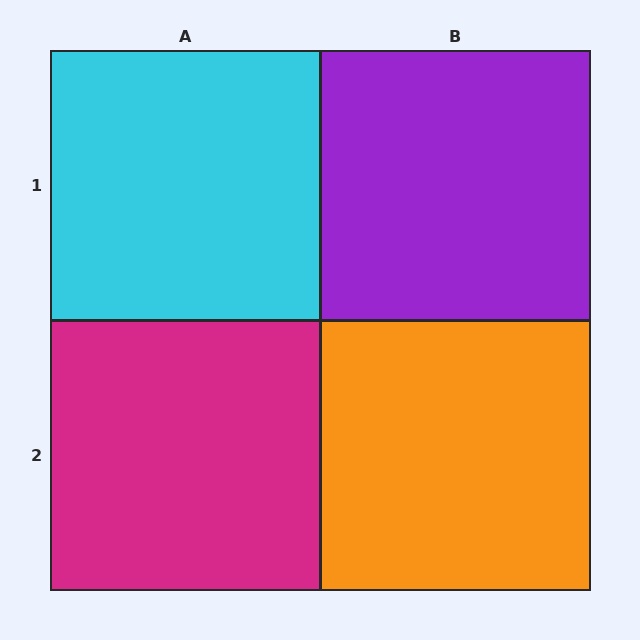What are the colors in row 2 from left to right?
Magenta, orange.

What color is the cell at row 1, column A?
Cyan.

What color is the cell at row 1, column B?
Purple.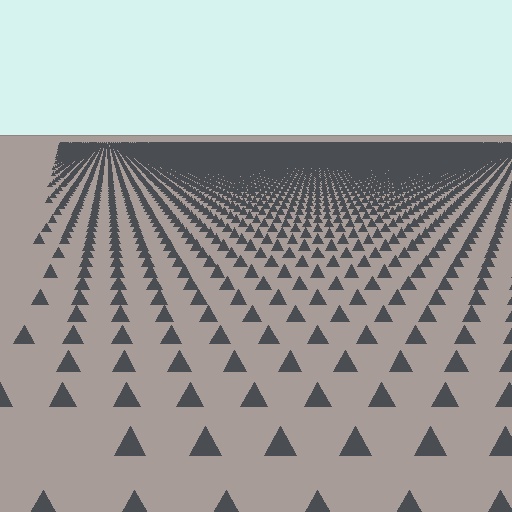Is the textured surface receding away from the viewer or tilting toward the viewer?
The surface is receding away from the viewer. Texture elements get smaller and denser toward the top.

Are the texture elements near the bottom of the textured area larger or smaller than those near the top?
Larger. Near the bottom, elements are closer to the viewer and appear at a bigger on-screen size.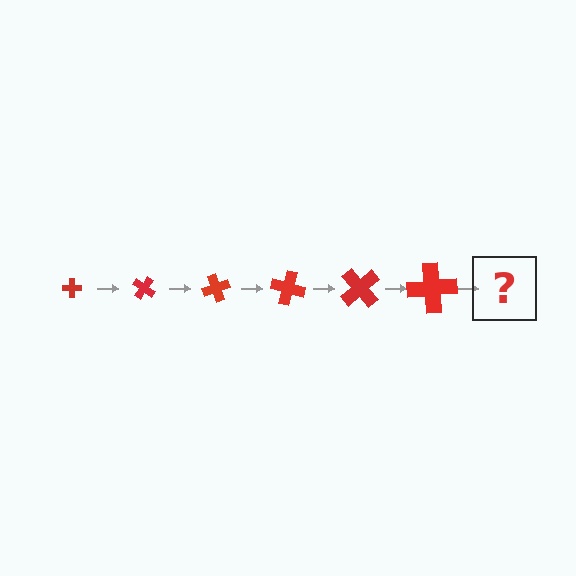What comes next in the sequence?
The next element should be a cross, larger than the previous one and rotated 210 degrees from the start.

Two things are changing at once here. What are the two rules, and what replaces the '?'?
The two rules are that the cross grows larger each step and it rotates 35 degrees each step. The '?' should be a cross, larger than the previous one and rotated 210 degrees from the start.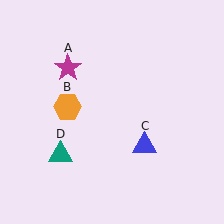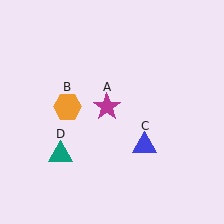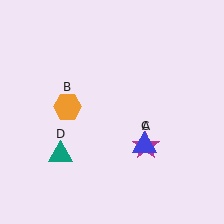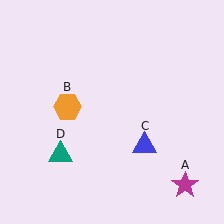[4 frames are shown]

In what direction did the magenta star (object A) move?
The magenta star (object A) moved down and to the right.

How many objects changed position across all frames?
1 object changed position: magenta star (object A).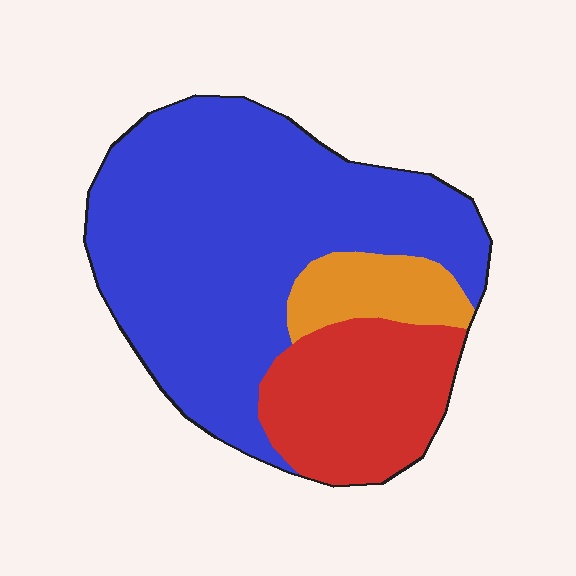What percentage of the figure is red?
Red covers around 25% of the figure.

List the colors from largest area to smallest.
From largest to smallest: blue, red, orange.